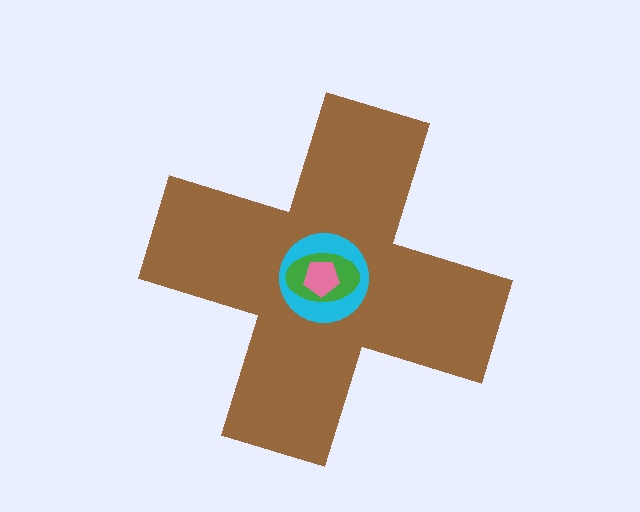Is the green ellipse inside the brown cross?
Yes.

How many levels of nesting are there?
4.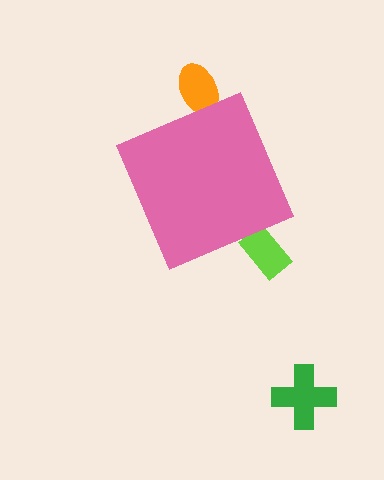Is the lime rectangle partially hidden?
Yes, the lime rectangle is partially hidden behind the pink diamond.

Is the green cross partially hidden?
No, the green cross is fully visible.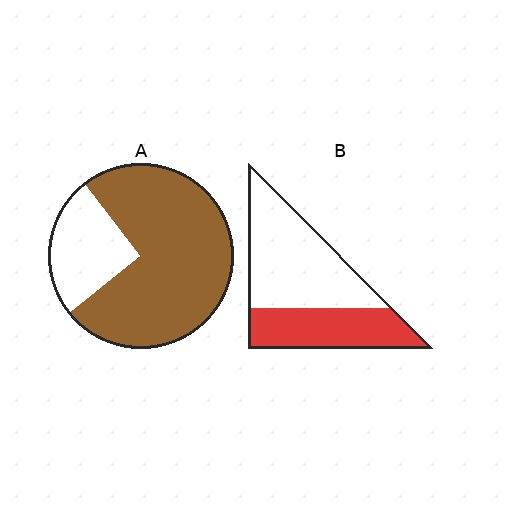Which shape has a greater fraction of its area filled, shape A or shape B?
Shape A.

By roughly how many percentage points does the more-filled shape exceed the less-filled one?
By roughly 35 percentage points (A over B).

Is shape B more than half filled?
No.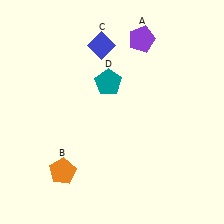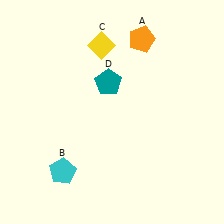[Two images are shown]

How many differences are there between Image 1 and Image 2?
There are 3 differences between the two images.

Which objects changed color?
A changed from purple to orange. B changed from orange to cyan. C changed from blue to yellow.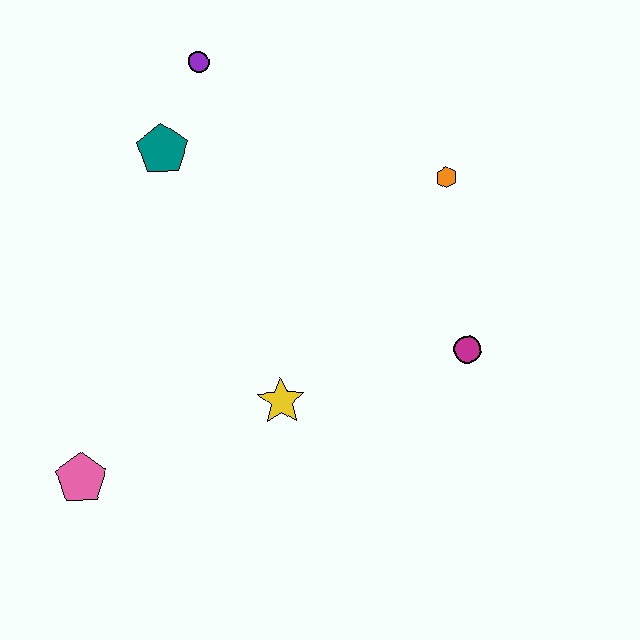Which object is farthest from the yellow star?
The purple circle is farthest from the yellow star.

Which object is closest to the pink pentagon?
The yellow star is closest to the pink pentagon.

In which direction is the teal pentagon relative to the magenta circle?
The teal pentagon is to the left of the magenta circle.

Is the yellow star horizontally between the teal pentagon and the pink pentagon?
No